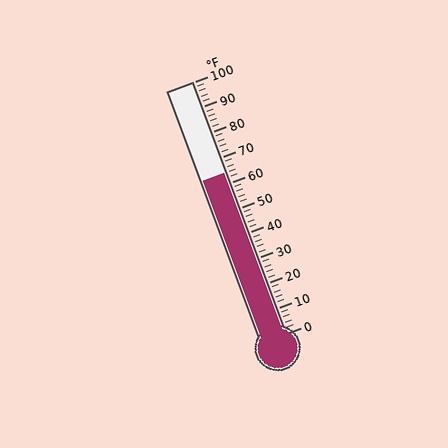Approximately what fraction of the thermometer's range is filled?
The thermometer is filled to approximately 65% of its range.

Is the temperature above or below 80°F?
The temperature is below 80°F.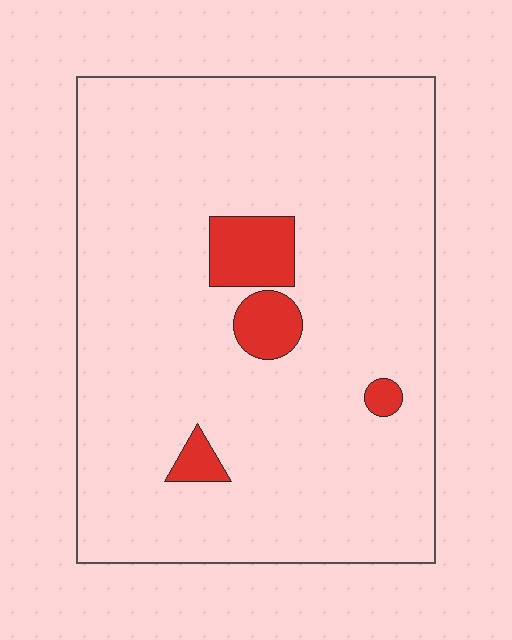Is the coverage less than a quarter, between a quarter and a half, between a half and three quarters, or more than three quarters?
Less than a quarter.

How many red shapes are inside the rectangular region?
4.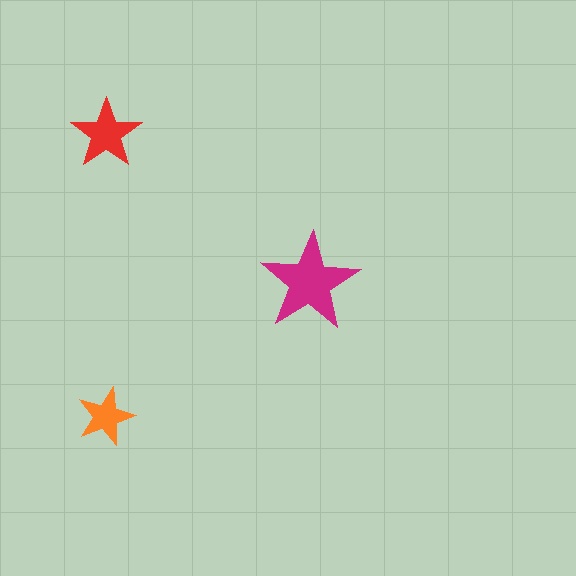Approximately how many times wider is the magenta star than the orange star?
About 1.5 times wider.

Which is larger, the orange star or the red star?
The red one.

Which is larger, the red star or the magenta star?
The magenta one.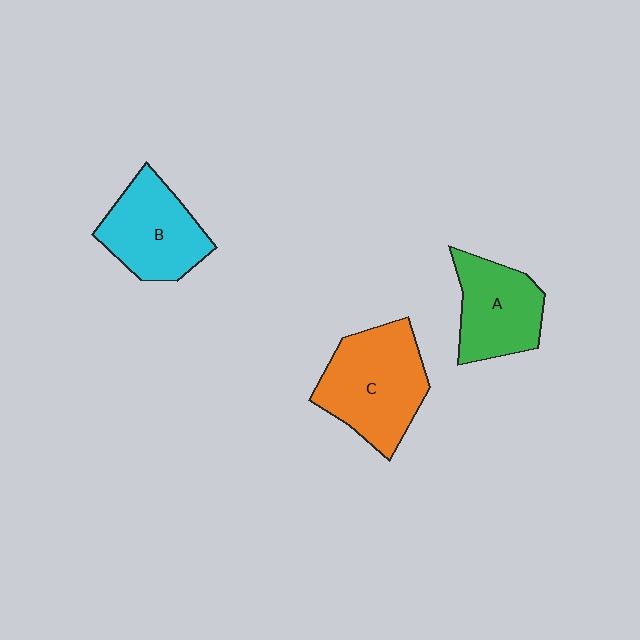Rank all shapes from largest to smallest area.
From largest to smallest: C (orange), B (cyan), A (green).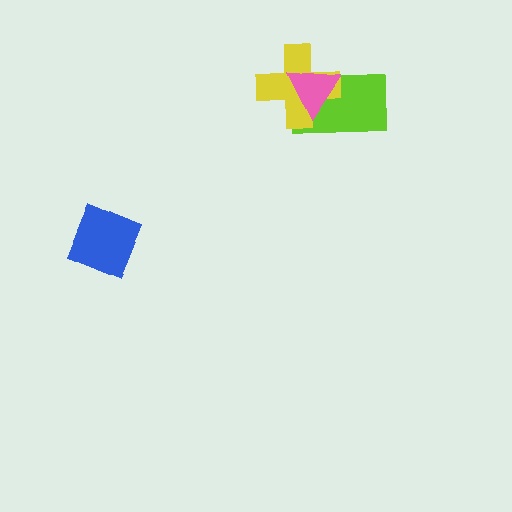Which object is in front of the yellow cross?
The pink triangle is in front of the yellow cross.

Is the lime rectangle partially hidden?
Yes, it is partially covered by another shape.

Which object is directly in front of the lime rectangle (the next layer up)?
The yellow cross is directly in front of the lime rectangle.